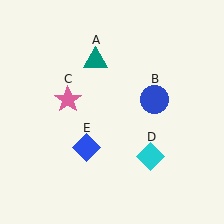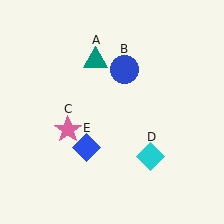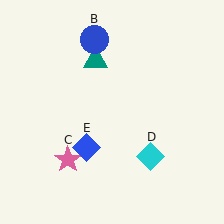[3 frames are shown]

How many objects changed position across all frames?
2 objects changed position: blue circle (object B), pink star (object C).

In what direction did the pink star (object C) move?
The pink star (object C) moved down.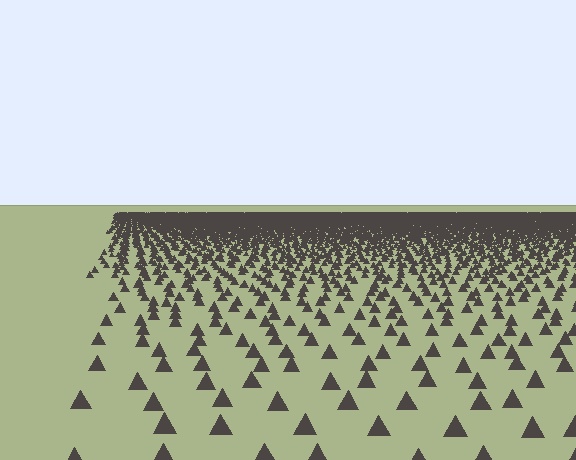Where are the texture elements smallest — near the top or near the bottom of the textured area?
Near the top.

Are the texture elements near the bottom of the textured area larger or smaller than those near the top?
Larger. Near the bottom, elements are closer to the viewer and appear at a bigger on-screen size.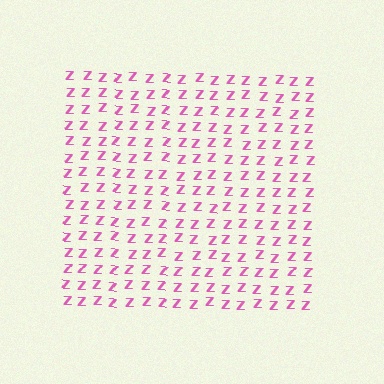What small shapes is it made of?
It is made of small letter Z's.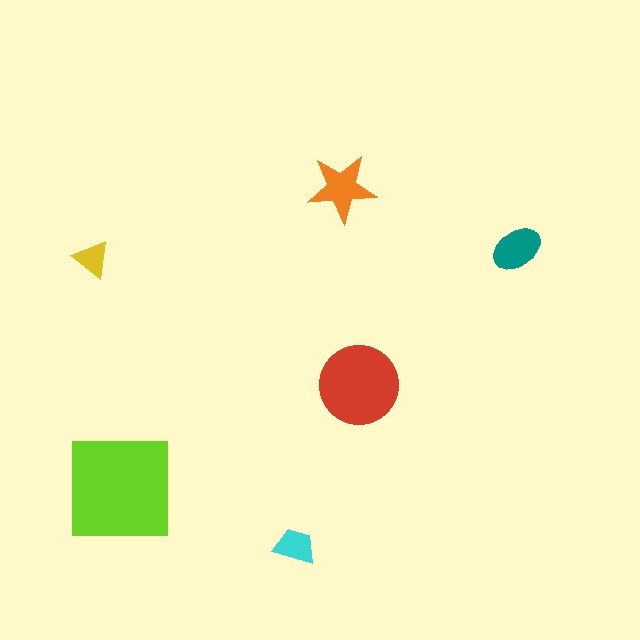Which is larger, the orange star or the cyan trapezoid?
The orange star.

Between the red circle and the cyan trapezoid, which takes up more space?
The red circle.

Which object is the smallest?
The yellow triangle.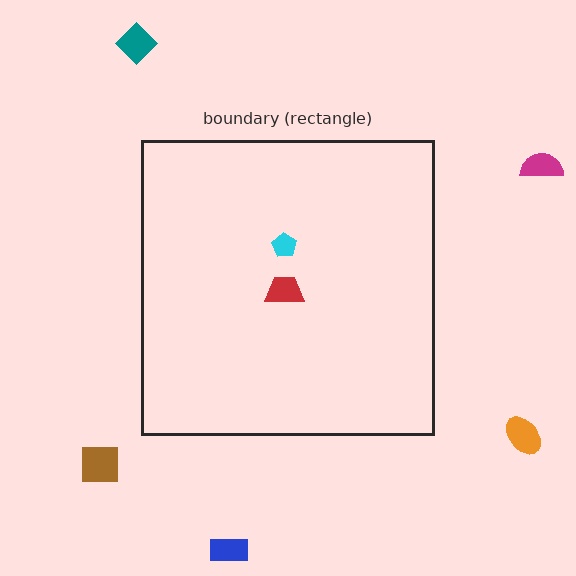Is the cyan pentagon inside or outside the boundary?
Inside.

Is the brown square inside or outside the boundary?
Outside.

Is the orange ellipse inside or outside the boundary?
Outside.